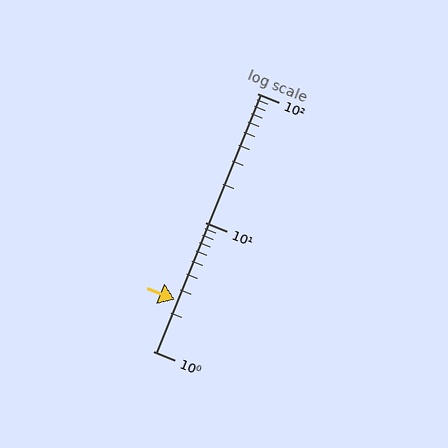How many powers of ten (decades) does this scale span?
The scale spans 2 decades, from 1 to 100.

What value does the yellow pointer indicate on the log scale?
The pointer indicates approximately 2.5.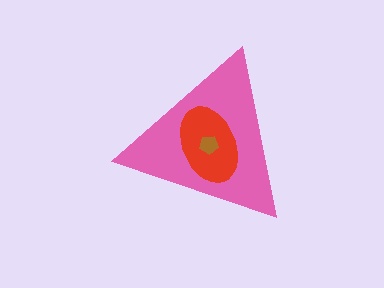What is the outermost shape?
The pink triangle.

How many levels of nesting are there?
3.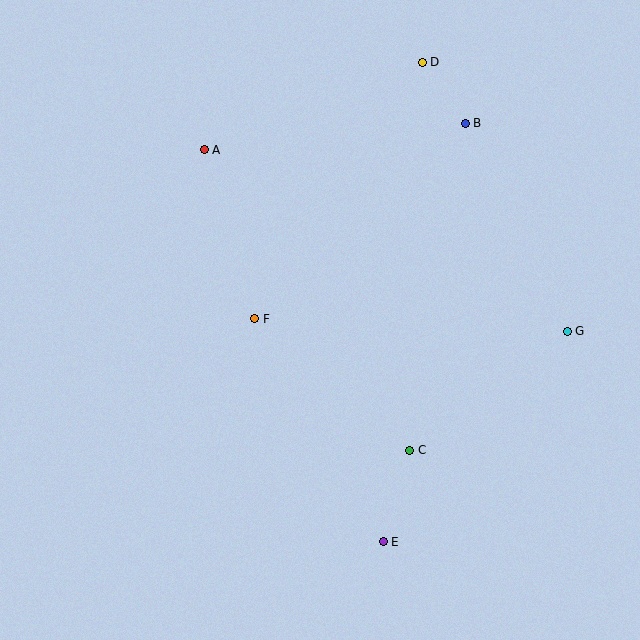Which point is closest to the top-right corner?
Point B is closest to the top-right corner.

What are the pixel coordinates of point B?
Point B is at (465, 123).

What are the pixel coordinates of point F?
Point F is at (255, 319).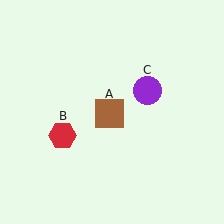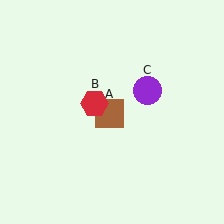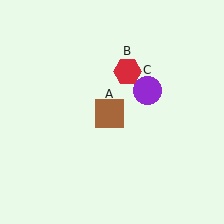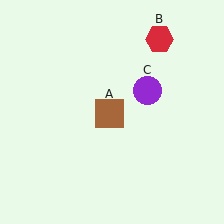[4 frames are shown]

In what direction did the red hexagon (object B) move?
The red hexagon (object B) moved up and to the right.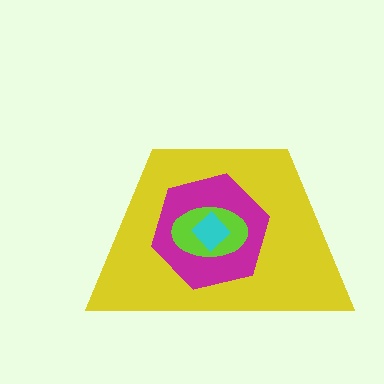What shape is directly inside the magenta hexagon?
The lime ellipse.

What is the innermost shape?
The cyan diamond.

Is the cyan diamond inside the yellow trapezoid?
Yes.